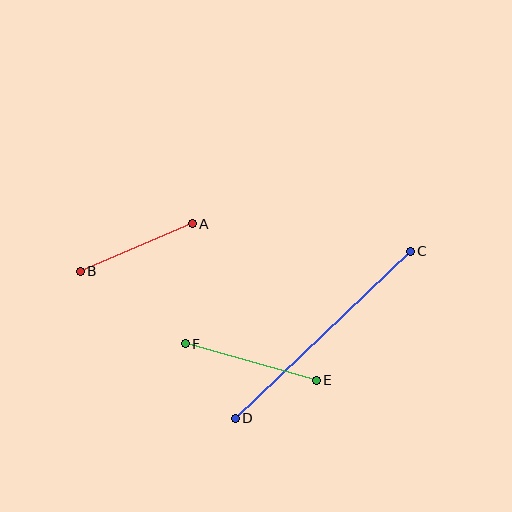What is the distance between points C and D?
The distance is approximately 242 pixels.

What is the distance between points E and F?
The distance is approximately 136 pixels.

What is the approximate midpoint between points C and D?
The midpoint is at approximately (323, 335) pixels.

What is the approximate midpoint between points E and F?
The midpoint is at approximately (251, 362) pixels.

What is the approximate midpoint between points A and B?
The midpoint is at approximately (136, 247) pixels.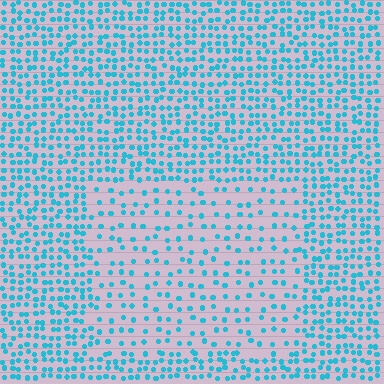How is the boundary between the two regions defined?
The boundary is defined by a change in element density (approximately 2.1x ratio). All elements are the same color, size, and shape.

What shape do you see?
I see a rectangle.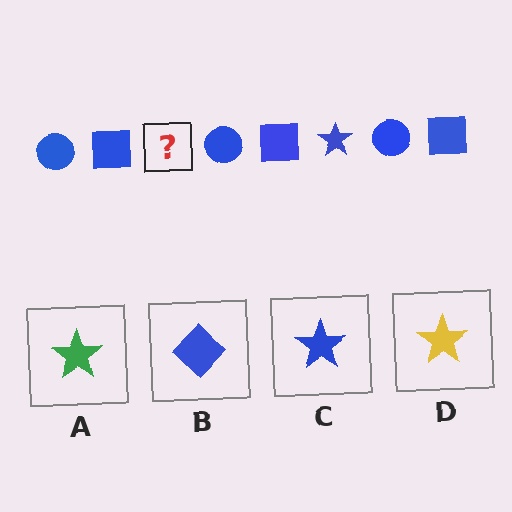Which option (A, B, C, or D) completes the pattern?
C.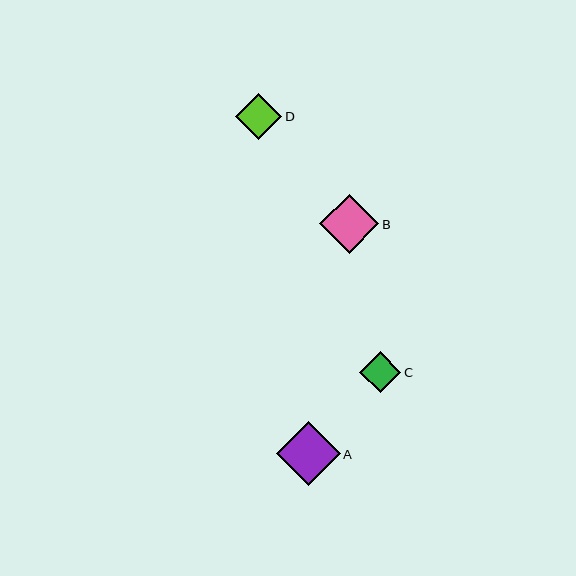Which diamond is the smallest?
Diamond C is the smallest with a size of approximately 41 pixels.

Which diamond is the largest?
Diamond A is the largest with a size of approximately 64 pixels.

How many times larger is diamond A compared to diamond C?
Diamond A is approximately 1.6 times the size of diamond C.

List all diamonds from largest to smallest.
From largest to smallest: A, B, D, C.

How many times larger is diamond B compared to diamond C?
Diamond B is approximately 1.4 times the size of diamond C.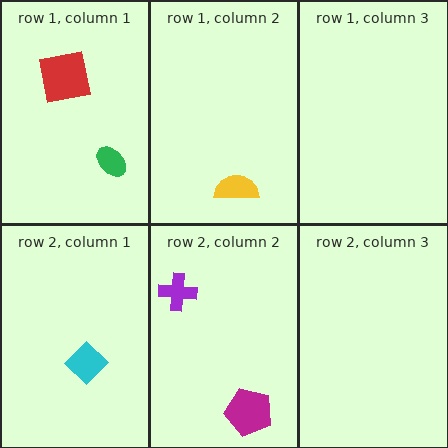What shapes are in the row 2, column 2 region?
The magenta pentagon, the purple cross.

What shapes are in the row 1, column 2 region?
The yellow semicircle.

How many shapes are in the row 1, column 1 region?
2.